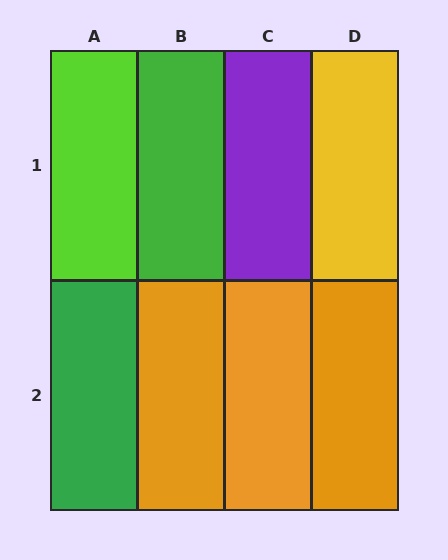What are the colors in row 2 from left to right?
Green, orange, orange, orange.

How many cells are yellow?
1 cell is yellow.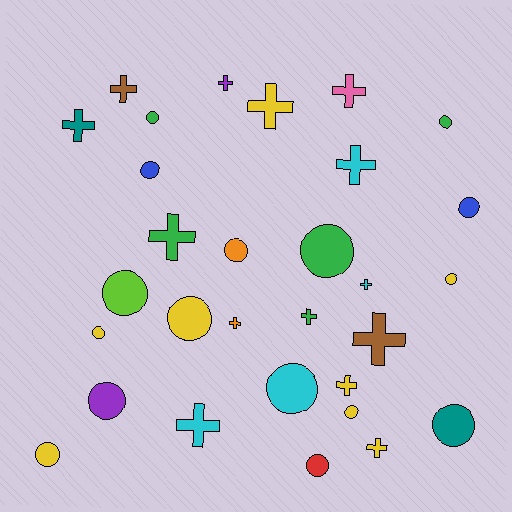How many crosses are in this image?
There are 14 crosses.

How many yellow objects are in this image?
There are 8 yellow objects.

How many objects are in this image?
There are 30 objects.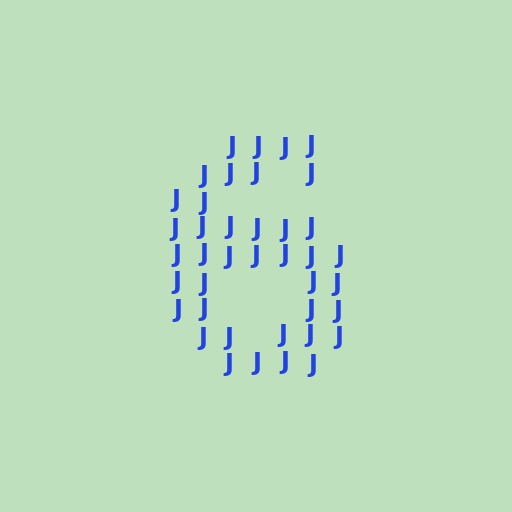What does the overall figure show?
The overall figure shows the digit 6.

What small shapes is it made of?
It is made of small letter J's.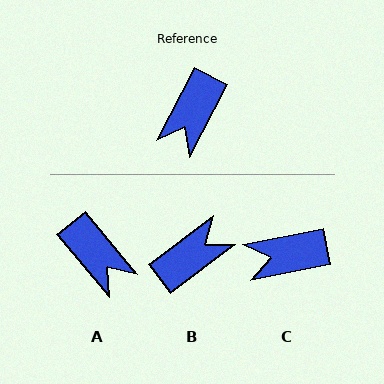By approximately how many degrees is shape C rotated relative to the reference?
Approximately 52 degrees clockwise.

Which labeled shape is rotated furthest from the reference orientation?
B, about 154 degrees away.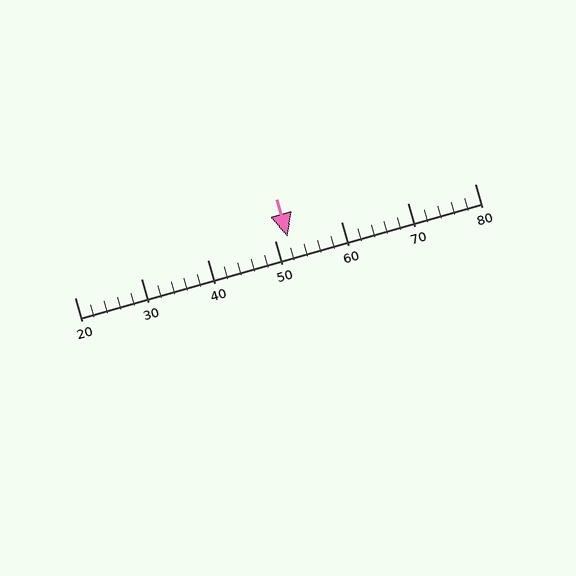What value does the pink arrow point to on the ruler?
The pink arrow points to approximately 52.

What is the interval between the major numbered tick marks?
The major tick marks are spaced 10 units apart.